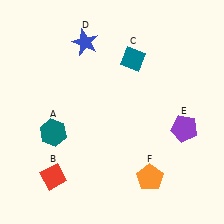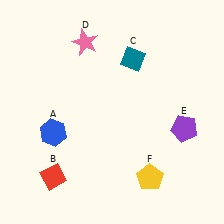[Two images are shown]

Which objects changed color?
A changed from teal to blue. D changed from blue to pink. F changed from orange to yellow.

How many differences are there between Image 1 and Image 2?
There are 3 differences between the two images.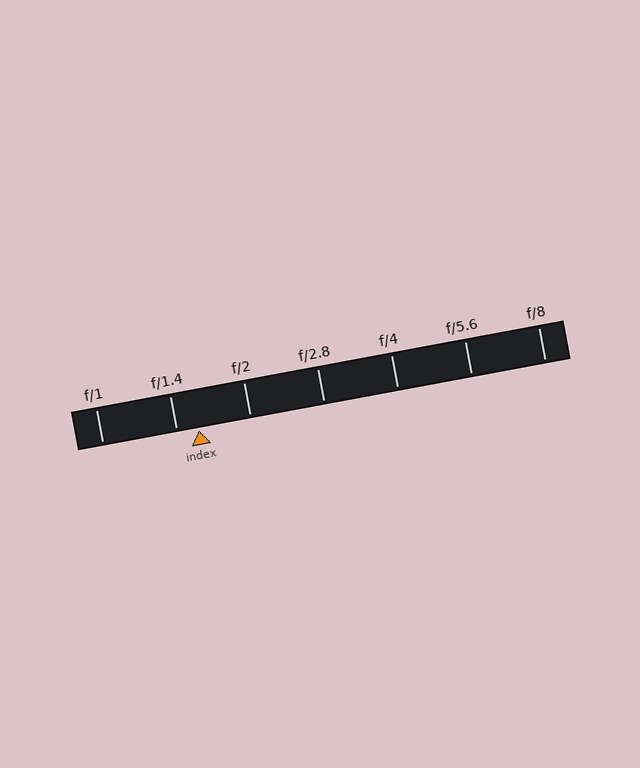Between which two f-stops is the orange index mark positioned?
The index mark is between f/1.4 and f/2.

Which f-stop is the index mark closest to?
The index mark is closest to f/1.4.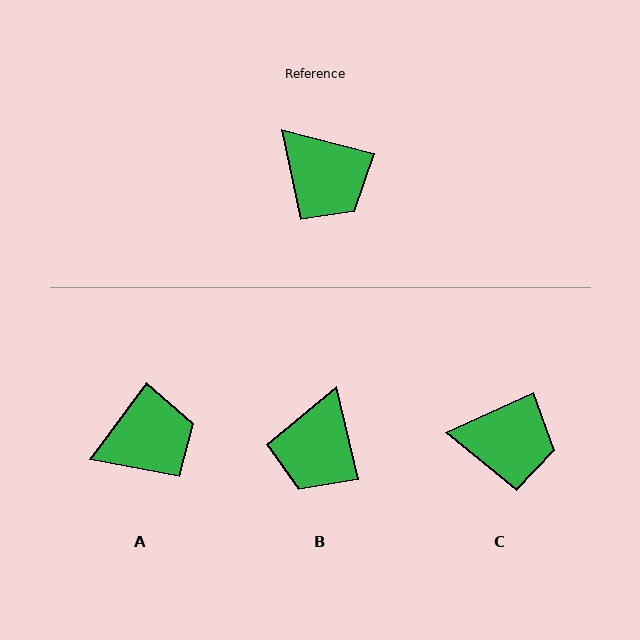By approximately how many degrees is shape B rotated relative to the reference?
Approximately 63 degrees clockwise.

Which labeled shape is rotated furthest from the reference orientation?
A, about 67 degrees away.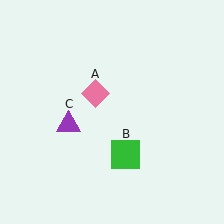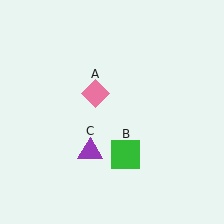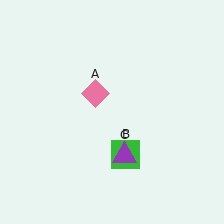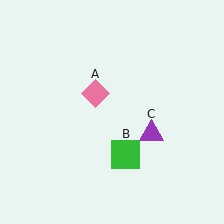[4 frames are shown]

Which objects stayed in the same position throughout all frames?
Pink diamond (object A) and green square (object B) remained stationary.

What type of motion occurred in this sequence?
The purple triangle (object C) rotated counterclockwise around the center of the scene.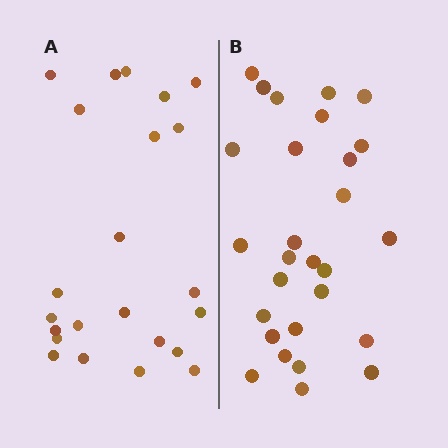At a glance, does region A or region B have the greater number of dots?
Region B (the right region) has more dots.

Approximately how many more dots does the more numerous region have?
Region B has about 5 more dots than region A.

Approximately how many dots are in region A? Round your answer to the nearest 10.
About 20 dots. (The exact count is 23, which rounds to 20.)